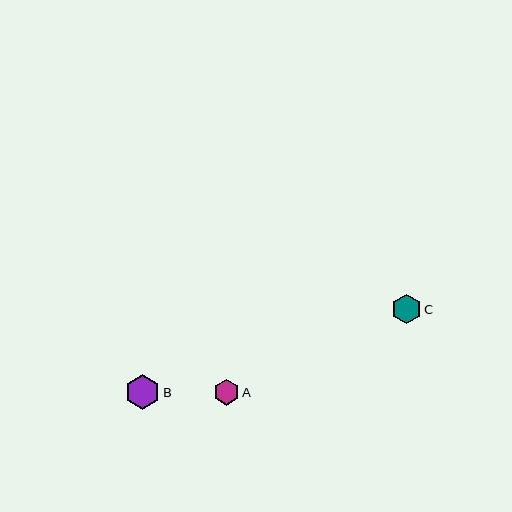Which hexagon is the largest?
Hexagon B is the largest with a size of approximately 34 pixels.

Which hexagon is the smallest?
Hexagon A is the smallest with a size of approximately 26 pixels.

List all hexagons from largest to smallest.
From largest to smallest: B, C, A.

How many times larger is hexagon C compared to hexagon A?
Hexagon C is approximately 1.1 times the size of hexagon A.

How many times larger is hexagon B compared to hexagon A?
Hexagon B is approximately 1.3 times the size of hexagon A.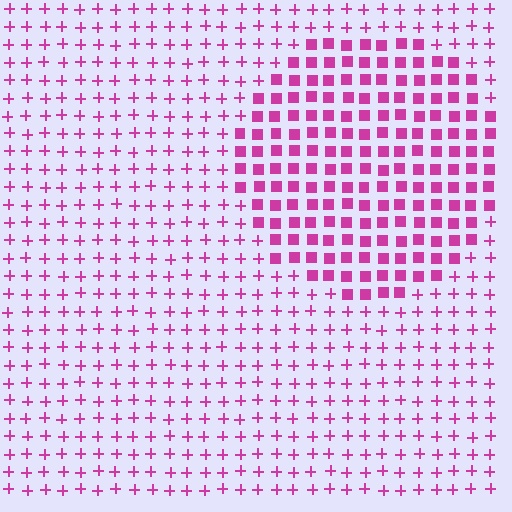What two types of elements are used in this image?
The image uses squares inside the circle region and plus signs outside it.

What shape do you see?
I see a circle.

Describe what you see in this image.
The image is filled with small magenta elements arranged in a uniform grid. A circle-shaped region contains squares, while the surrounding area contains plus signs. The boundary is defined purely by the change in element shape.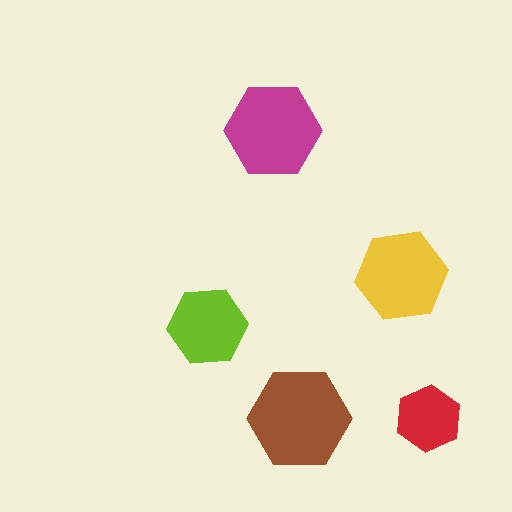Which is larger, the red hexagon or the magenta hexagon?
The magenta one.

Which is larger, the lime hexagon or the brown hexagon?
The brown one.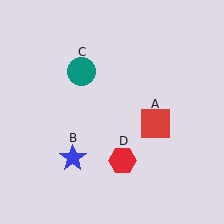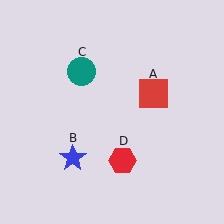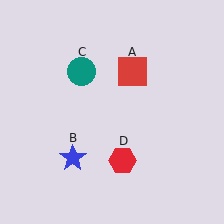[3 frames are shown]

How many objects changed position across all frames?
1 object changed position: red square (object A).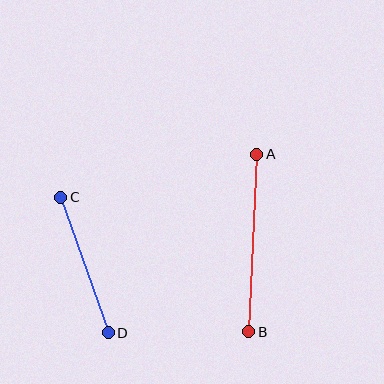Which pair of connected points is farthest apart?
Points A and B are farthest apart.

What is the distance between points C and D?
The distance is approximately 143 pixels.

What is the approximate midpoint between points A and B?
The midpoint is at approximately (253, 243) pixels.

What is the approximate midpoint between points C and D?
The midpoint is at approximately (84, 265) pixels.